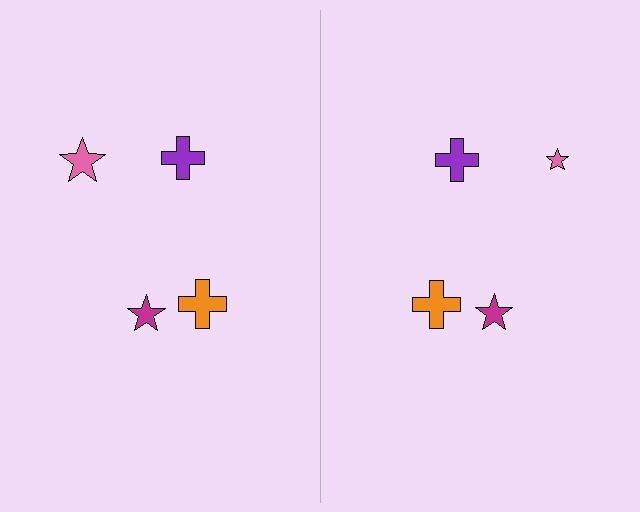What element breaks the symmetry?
The pink star on the right side has a different size than its mirror counterpart.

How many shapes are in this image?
There are 8 shapes in this image.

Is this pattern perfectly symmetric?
No, the pattern is not perfectly symmetric. The pink star on the right side has a different size than its mirror counterpart.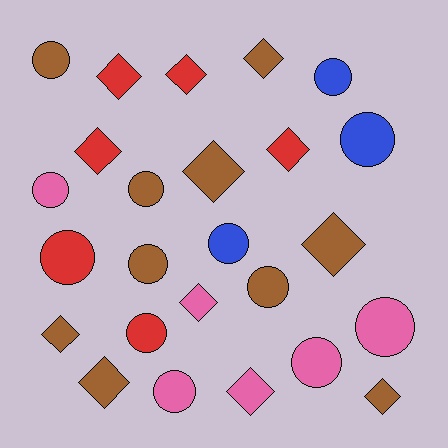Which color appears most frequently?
Brown, with 10 objects.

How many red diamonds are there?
There are 4 red diamonds.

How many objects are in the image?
There are 25 objects.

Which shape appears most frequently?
Circle, with 13 objects.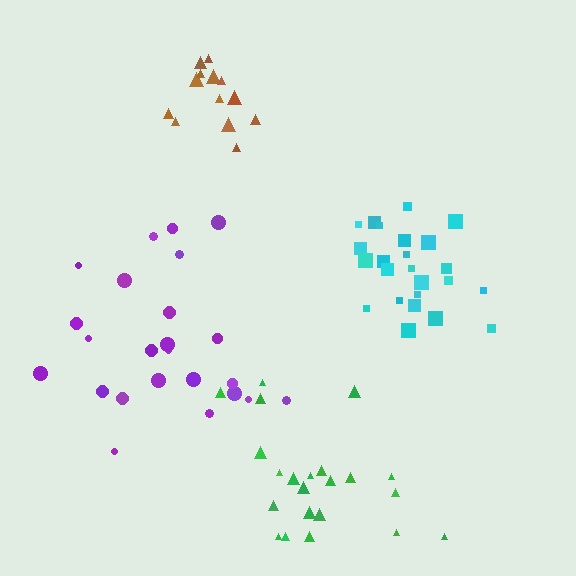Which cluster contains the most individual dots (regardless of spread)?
Purple (24).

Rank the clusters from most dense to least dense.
cyan, brown, green, purple.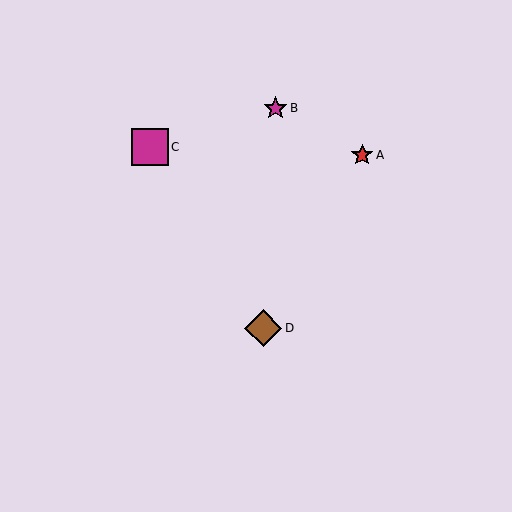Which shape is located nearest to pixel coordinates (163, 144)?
The magenta square (labeled C) at (150, 147) is nearest to that location.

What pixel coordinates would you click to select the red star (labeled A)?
Click at (362, 155) to select the red star A.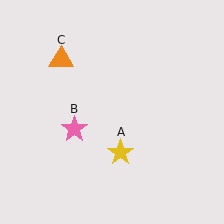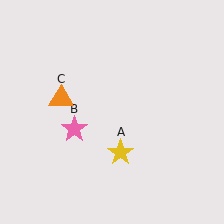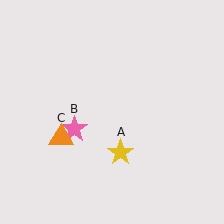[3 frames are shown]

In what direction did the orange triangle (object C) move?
The orange triangle (object C) moved down.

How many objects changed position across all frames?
1 object changed position: orange triangle (object C).